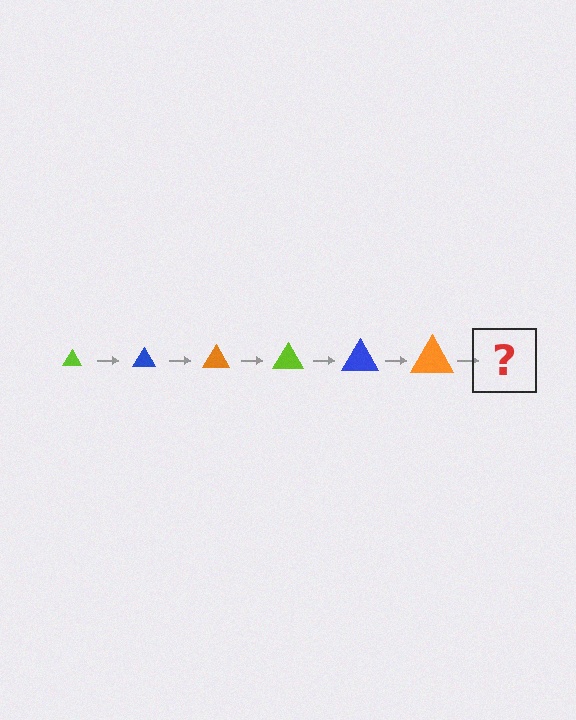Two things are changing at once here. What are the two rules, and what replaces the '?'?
The two rules are that the triangle grows larger each step and the color cycles through lime, blue, and orange. The '?' should be a lime triangle, larger than the previous one.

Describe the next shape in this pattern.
It should be a lime triangle, larger than the previous one.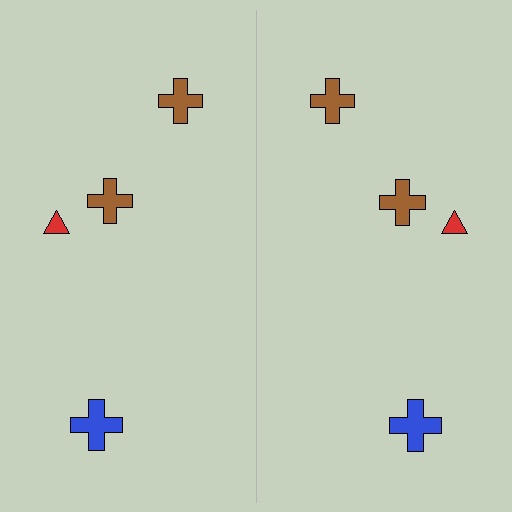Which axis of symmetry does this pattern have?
The pattern has a vertical axis of symmetry running through the center of the image.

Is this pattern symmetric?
Yes, this pattern has bilateral (reflection) symmetry.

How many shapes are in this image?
There are 8 shapes in this image.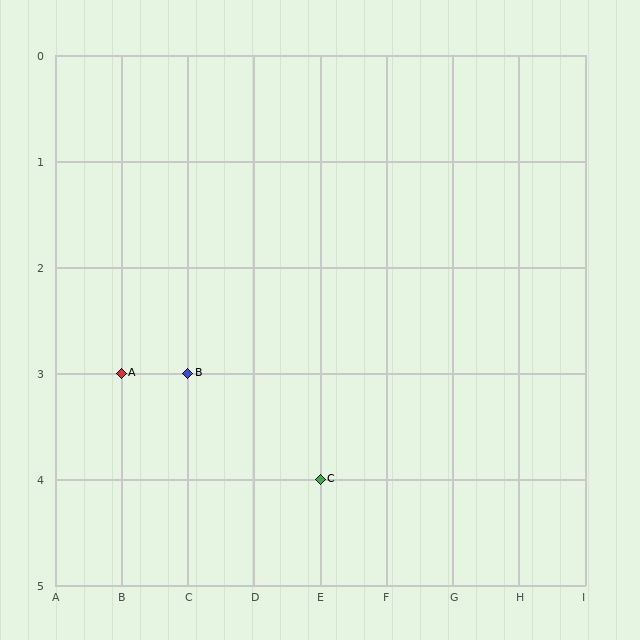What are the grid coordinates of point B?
Point B is at grid coordinates (C, 3).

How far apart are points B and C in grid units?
Points B and C are 2 columns and 1 row apart (about 2.2 grid units diagonally).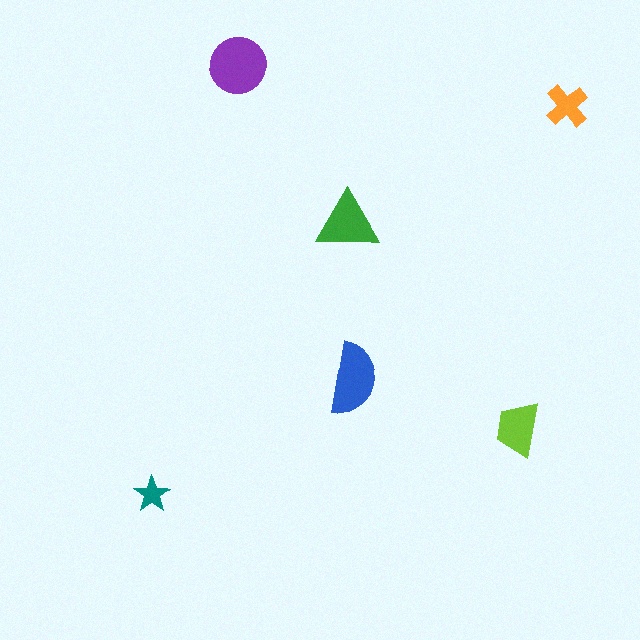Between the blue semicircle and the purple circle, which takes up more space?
The purple circle.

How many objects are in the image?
There are 6 objects in the image.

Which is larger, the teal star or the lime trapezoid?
The lime trapezoid.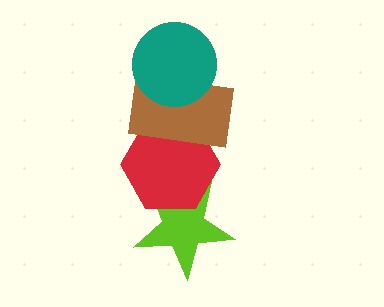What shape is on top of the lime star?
The red hexagon is on top of the lime star.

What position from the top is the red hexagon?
The red hexagon is 3rd from the top.